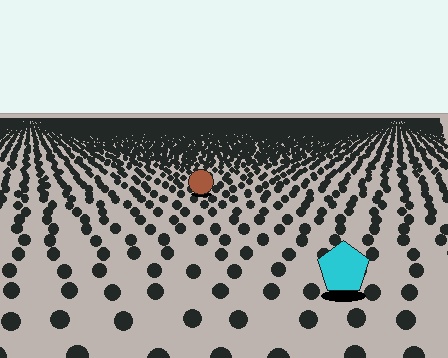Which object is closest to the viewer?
The cyan pentagon is closest. The texture marks near it are larger and more spread out.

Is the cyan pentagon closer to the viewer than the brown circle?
Yes. The cyan pentagon is closer — you can tell from the texture gradient: the ground texture is coarser near it.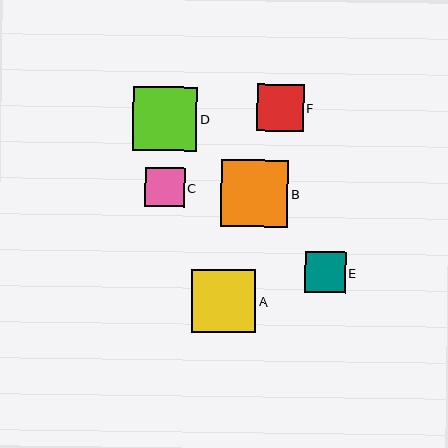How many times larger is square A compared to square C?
Square A is approximately 1.6 times the size of square C.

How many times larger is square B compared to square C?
Square B is approximately 1.7 times the size of square C.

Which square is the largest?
Square B is the largest with a size of approximately 67 pixels.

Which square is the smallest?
Square C is the smallest with a size of approximately 39 pixels.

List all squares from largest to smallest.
From largest to smallest: B, D, A, F, E, C.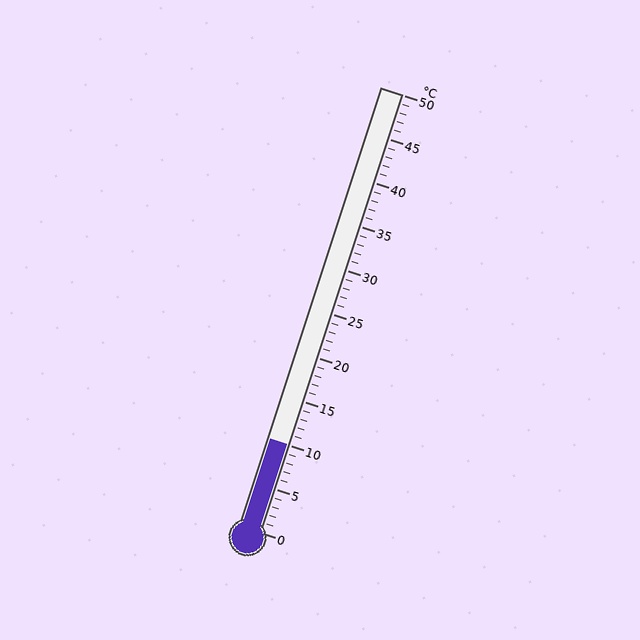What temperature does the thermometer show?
The thermometer shows approximately 10°C.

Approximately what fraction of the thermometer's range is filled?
The thermometer is filled to approximately 20% of its range.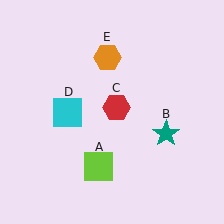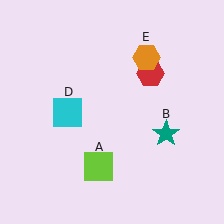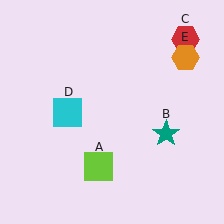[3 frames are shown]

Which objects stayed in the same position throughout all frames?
Lime square (object A) and teal star (object B) and cyan square (object D) remained stationary.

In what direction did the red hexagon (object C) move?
The red hexagon (object C) moved up and to the right.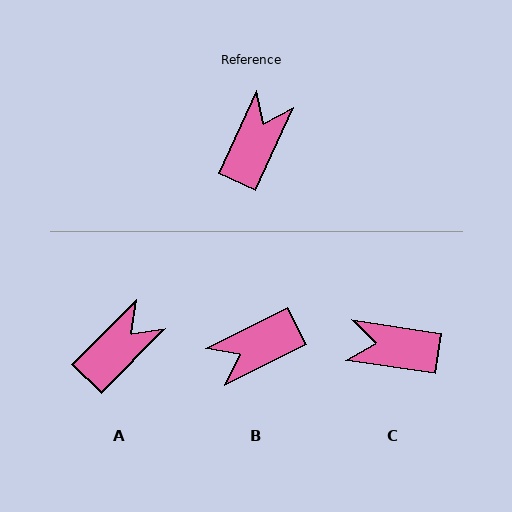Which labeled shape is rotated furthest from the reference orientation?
B, about 141 degrees away.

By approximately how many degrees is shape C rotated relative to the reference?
Approximately 106 degrees counter-clockwise.